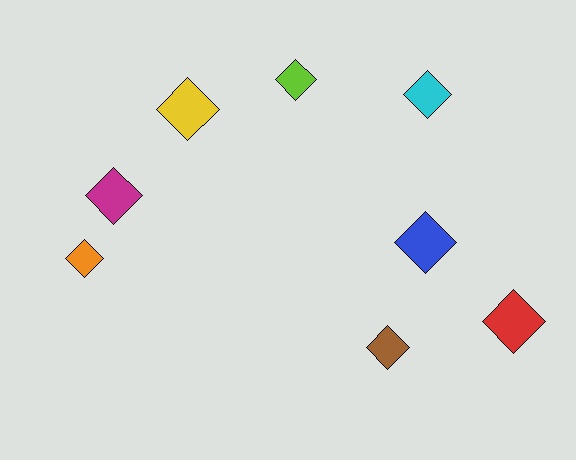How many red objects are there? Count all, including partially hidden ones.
There is 1 red object.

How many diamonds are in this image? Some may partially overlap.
There are 8 diamonds.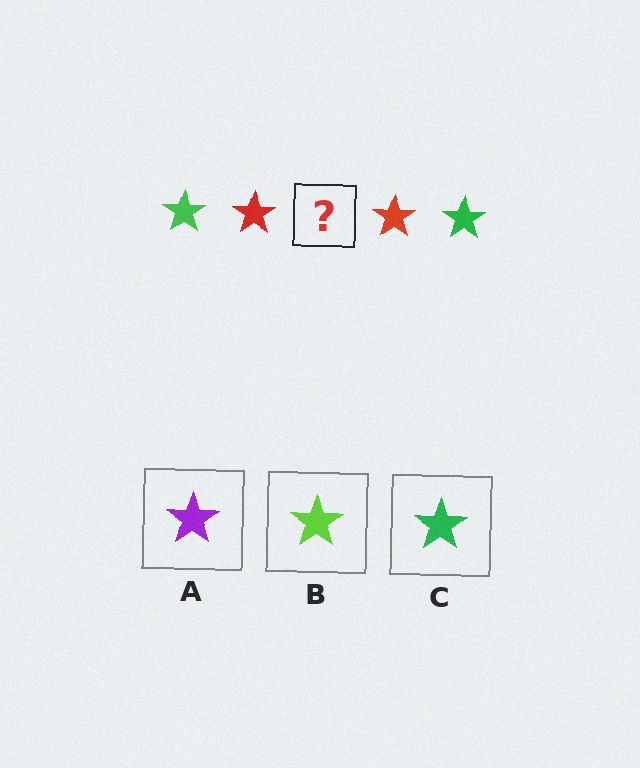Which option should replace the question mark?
Option C.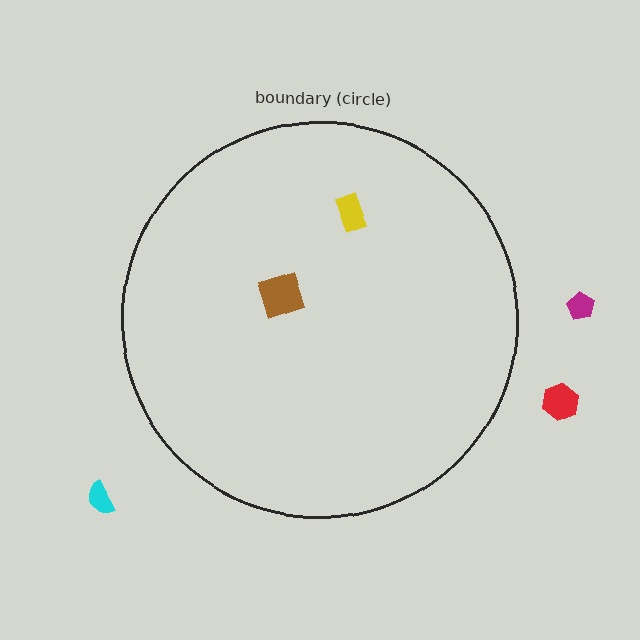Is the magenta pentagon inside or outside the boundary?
Outside.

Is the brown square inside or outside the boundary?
Inside.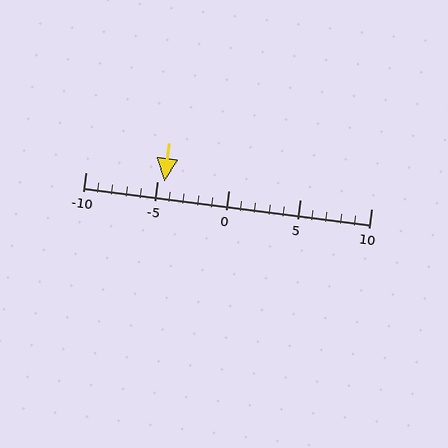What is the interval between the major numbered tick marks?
The major tick marks are spaced 5 units apart.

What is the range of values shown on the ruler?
The ruler shows values from -10 to 10.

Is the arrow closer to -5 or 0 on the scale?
The arrow is closer to -5.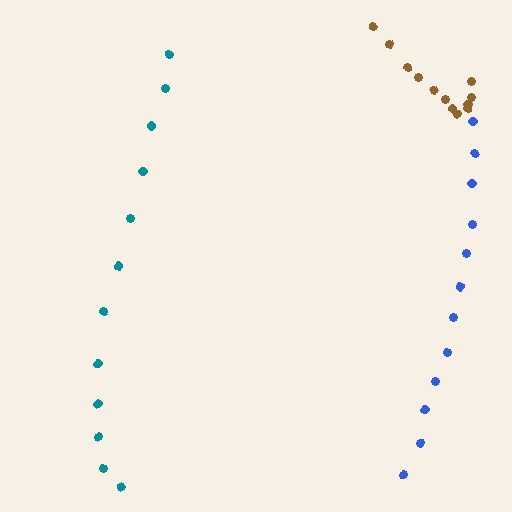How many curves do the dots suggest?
There are 3 distinct paths.